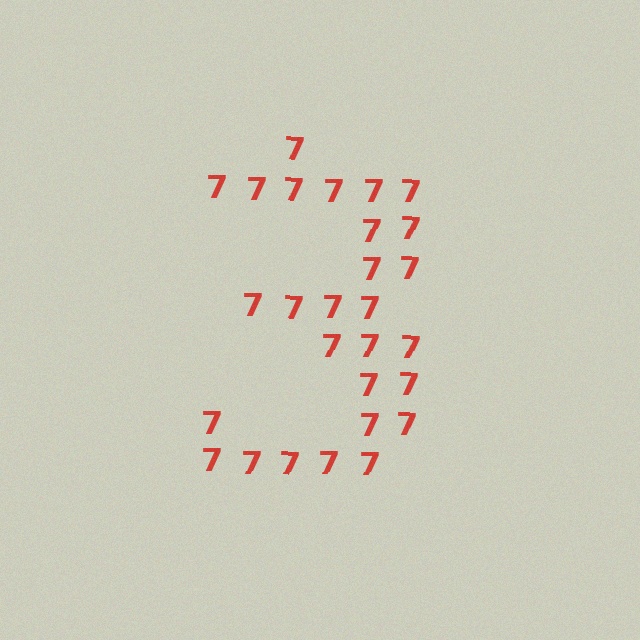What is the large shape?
The large shape is the digit 3.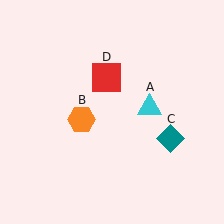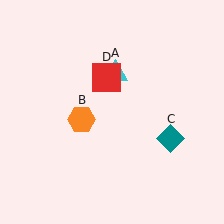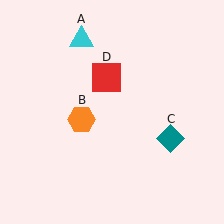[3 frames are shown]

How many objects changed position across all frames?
1 object changed position: cyan triangle (object A).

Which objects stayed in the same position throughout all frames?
Orange hexagon (object B) and teal diamond (object C) and red square (object D) remained stationary.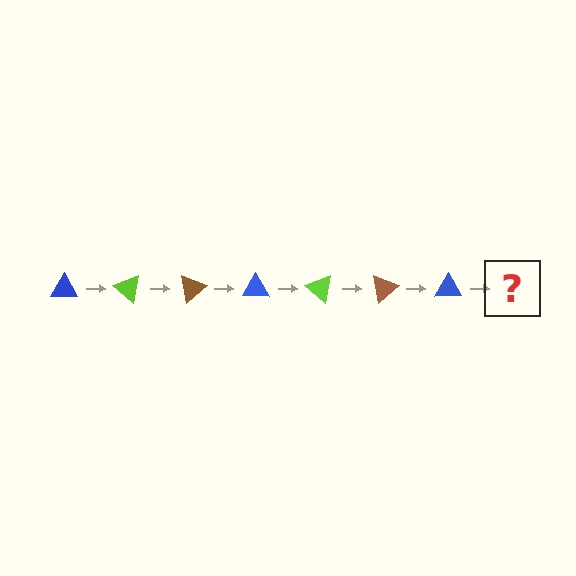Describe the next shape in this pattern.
It should be a lime triangle, rotated 280 degrees from the start.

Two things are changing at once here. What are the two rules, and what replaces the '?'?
The two rules are that it rotates 40 degrees each step and the color cycles through blue, lime, and brown. The '?' should be a lime triangle, rotated 280 degrees from the start.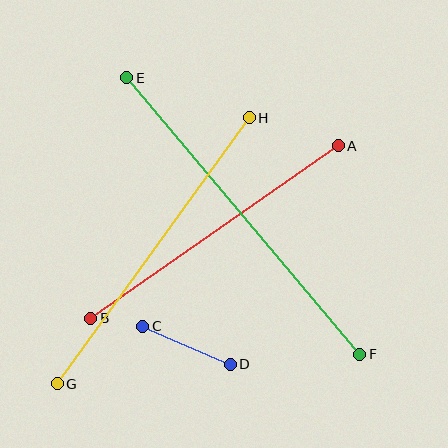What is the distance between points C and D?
The distance is approximately 96 pixels.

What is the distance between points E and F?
The distance is approximately 361 pixels.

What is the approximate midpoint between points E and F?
The midpoint is at approximately (243, 216) pixels.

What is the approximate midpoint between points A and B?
The midpoint is at approximately (215, 232) pixels.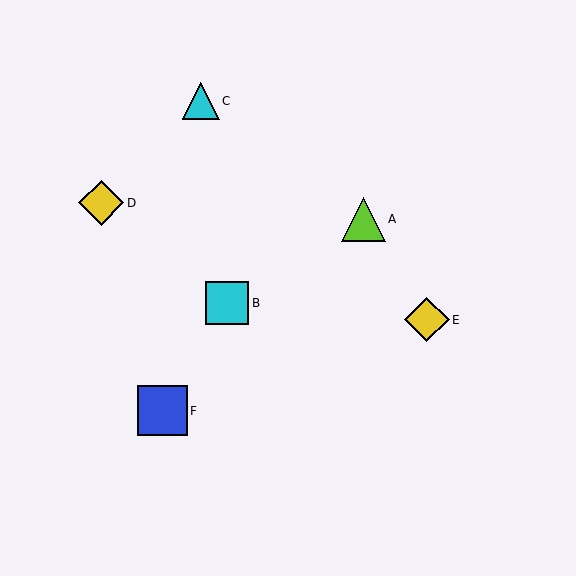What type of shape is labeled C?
Shape C is a cyan triangle.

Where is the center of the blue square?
The center of the blue square is at (162, 411).